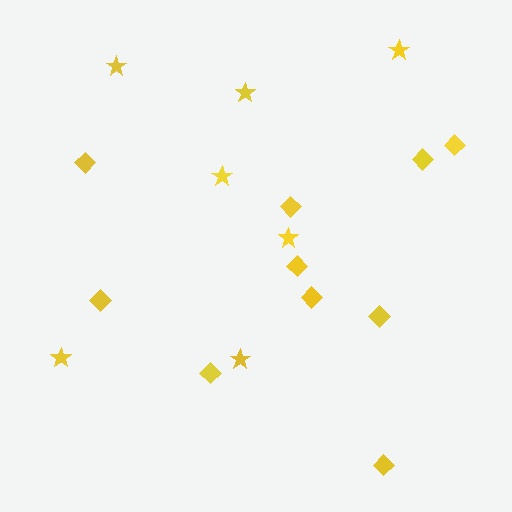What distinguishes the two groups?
There are 2 groups: one group of stars (7) and one group of diamonds (10).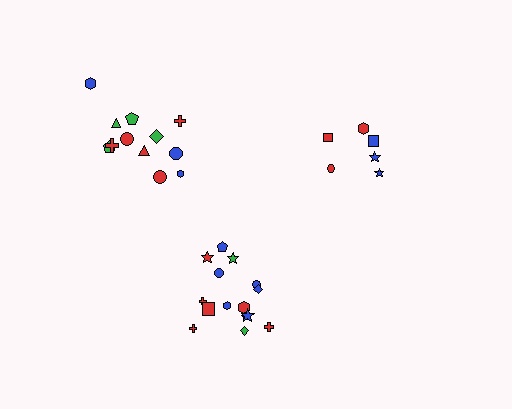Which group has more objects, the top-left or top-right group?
The top-left group.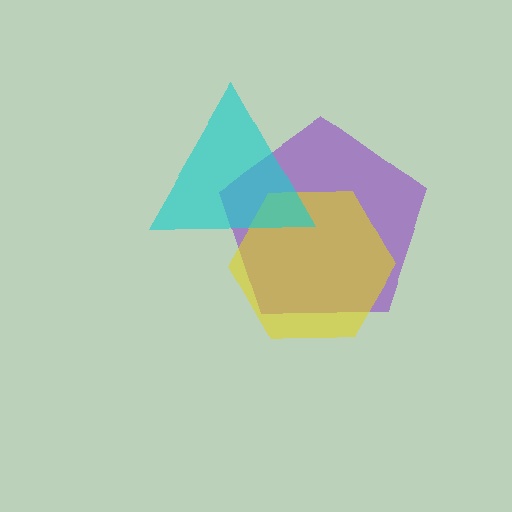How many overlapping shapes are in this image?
There are 3 overlapping shapes in the image.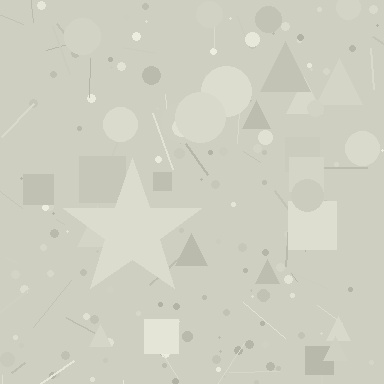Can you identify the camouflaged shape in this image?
The camouflaged shape is a star.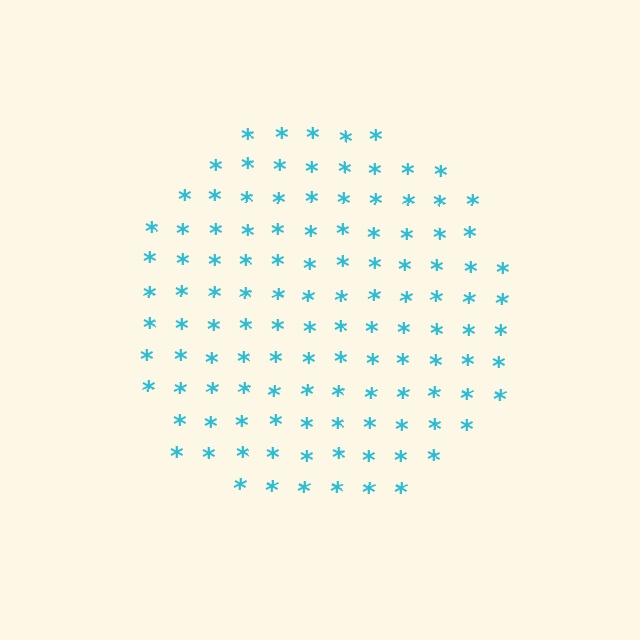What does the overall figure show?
The overall figure shows a circle.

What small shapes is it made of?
It is made of small asterisks.